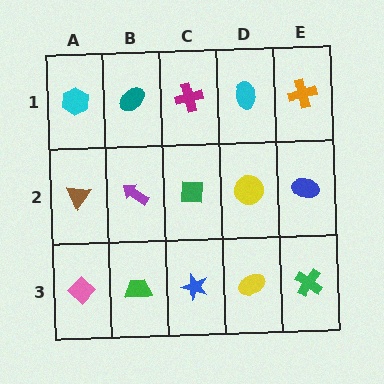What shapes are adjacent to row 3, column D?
A yellow circle (row 2, column D), a blue star (row 3, column C), a green cross (row 3, column E).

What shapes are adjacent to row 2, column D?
A cyan ellipse (row 1, column D), a yellow ellipse (row 3, column D), a green square (row 2, column C), a blue ellipse (row 2, column E).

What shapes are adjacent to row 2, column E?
An orange cross (row 1, column E), a green cross (row 3, column E), a yellow circle (row 2, column D).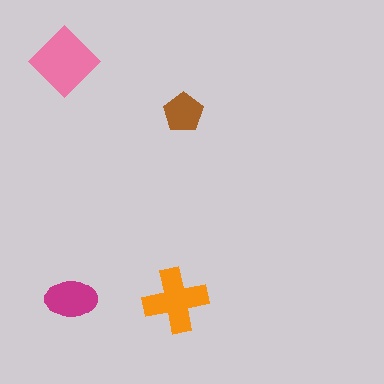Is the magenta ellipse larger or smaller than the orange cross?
Smaller.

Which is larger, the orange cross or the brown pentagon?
The orange cross.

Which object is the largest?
The pink diamond.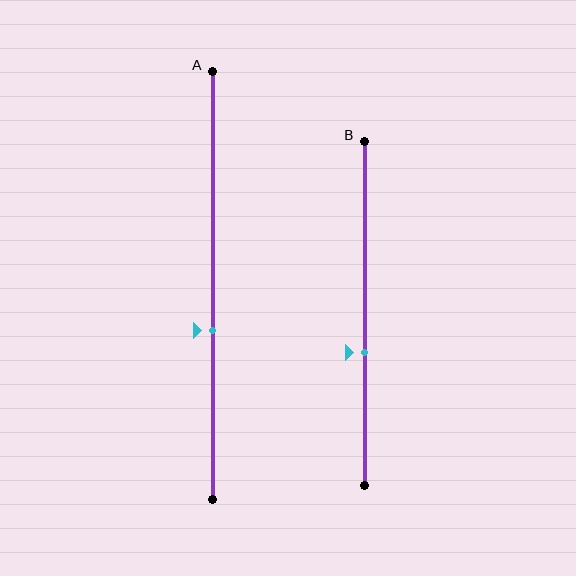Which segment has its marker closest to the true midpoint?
Segment A has its marker closest to the true midpoint.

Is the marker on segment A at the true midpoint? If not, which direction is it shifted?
No, the marker on segment A is shifted downward by about 10% of the segment length.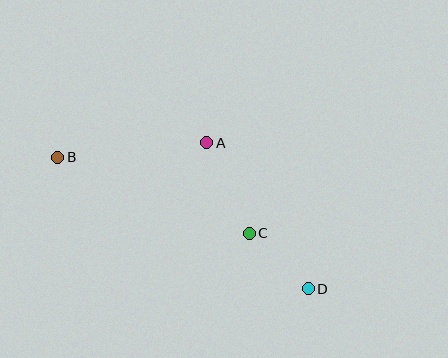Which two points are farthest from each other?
Points B and D are farthest from each other.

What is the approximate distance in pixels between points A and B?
The distance between A and B is approximately 150 pixels.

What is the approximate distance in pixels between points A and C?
The distance between A and C is approximately 100 pixels.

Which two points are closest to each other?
Points C and D are closest to each other.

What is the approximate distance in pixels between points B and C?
The distance between B and C is approximately 206 pixels.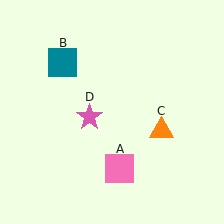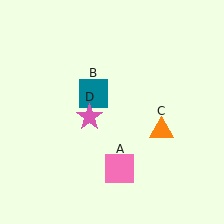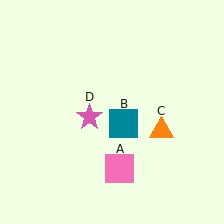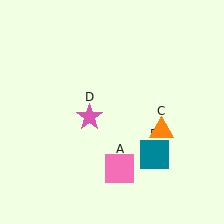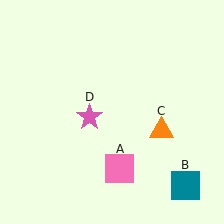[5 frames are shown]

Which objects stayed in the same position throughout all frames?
Pink square (object A) and orange triangle (object C) and pink star (object D) remained stationary.